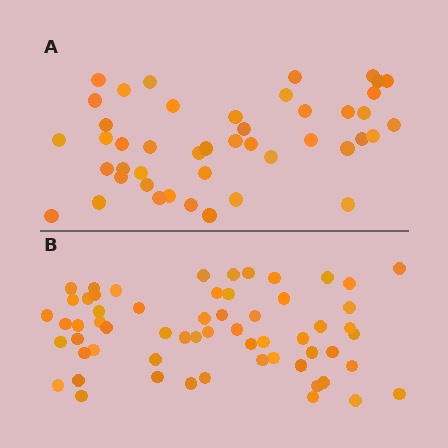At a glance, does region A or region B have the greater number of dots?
Region B (the bottom region) has more dots.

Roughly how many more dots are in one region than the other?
Region B has approximately 15 more dots than region A.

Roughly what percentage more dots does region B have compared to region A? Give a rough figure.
About 35% more.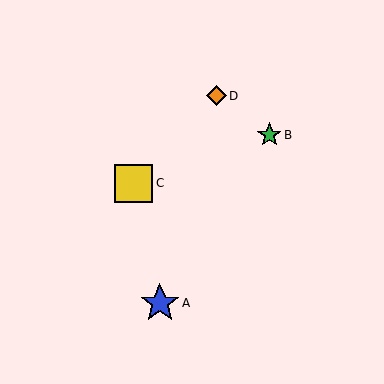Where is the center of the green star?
The center of the green star is at (269, 135).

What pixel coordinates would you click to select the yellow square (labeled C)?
Click at (134, 183) to select the yellow square C.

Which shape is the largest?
The blue star (labeled A) is the largest.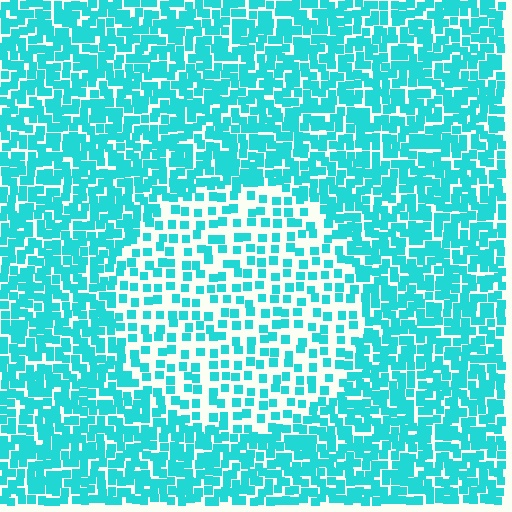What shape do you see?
I see a circle.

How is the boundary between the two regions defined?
The boundary is defined by a change in element density (approximately 2.1x ratio). All elements are the same color, size, and shape.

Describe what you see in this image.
The image contains small cyan elements arranged at two different densities. A circle-shaped region is visible where the elements are less densely packed than the surrounding area.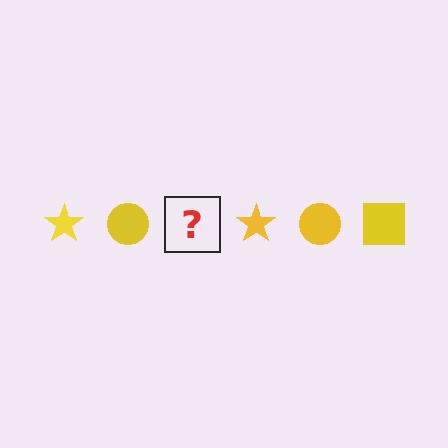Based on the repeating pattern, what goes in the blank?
The blank should be a yellow square.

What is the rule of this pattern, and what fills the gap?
The rule is that the pattern cycles through star, circle, square shapes in yellow. The gap should be filled with a yellow square.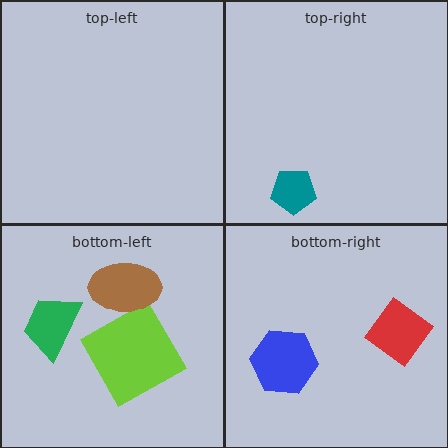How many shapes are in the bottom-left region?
3.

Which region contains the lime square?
The bottom-left region.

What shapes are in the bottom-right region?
The red diamond, the blue hexagon.